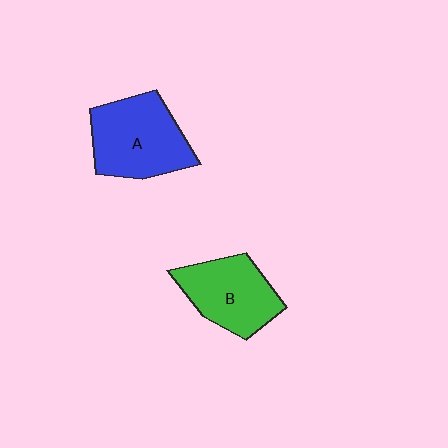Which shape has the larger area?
Shape A (blue).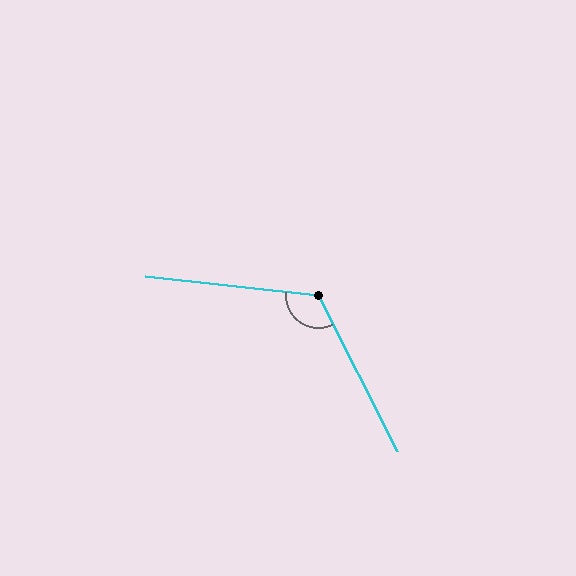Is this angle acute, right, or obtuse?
It is obtuse.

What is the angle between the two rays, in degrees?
Approximately 123 degrees.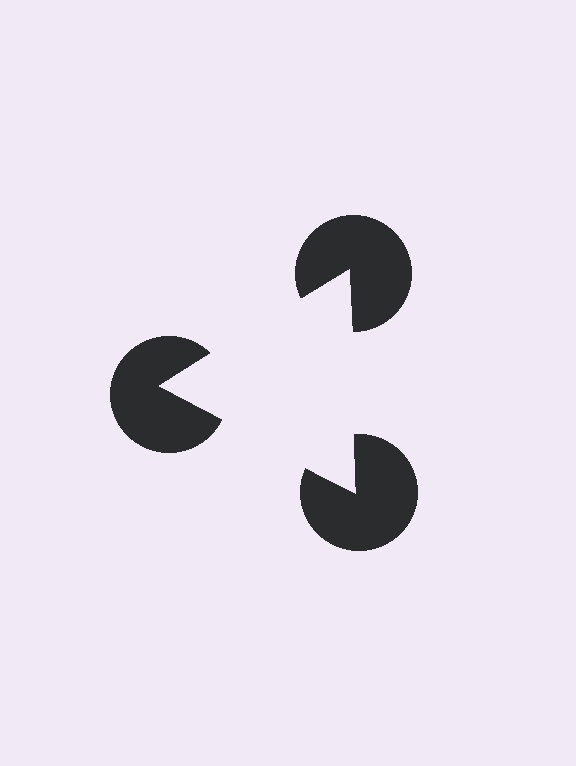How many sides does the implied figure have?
3 sides.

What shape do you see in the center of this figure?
An illusory triangle — its edges are inferred from the aligned wedge cuts in the pac-man discs, not physically drawn.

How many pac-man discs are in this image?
There are 3 — one at each vertex of the illusory triangle.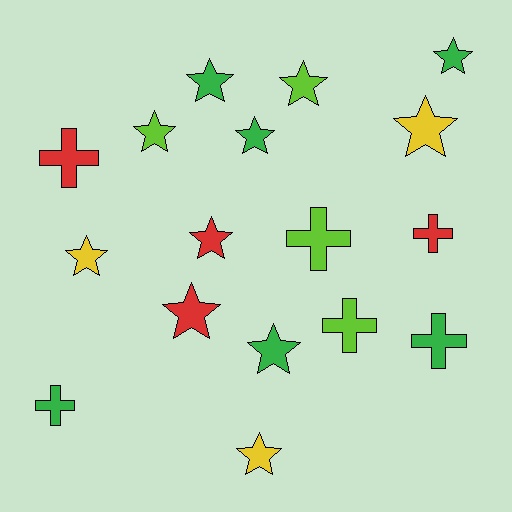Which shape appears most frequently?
Star, with 11 objects.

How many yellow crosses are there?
There are no yellow crosses.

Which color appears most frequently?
Green, with 6 objects.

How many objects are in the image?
There are 17 objects.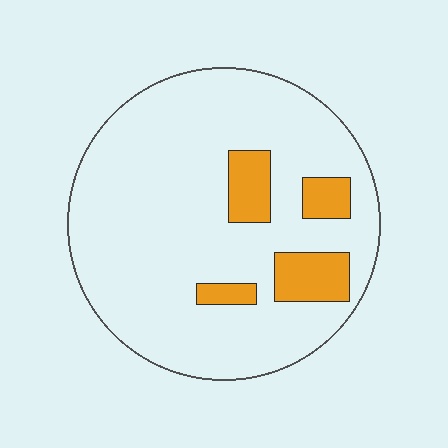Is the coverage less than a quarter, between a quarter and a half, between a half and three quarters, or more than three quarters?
Less than a quarter.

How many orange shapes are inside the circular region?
4.